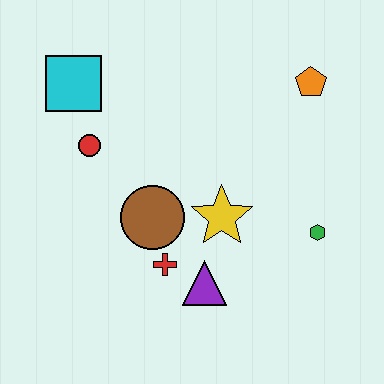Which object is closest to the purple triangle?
The red cross is closest to the purple triangle.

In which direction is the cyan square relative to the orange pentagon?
The cyan square is to the left of the orange pentagon.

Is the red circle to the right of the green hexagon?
No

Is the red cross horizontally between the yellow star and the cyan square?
Yes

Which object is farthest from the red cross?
The orange pentagon is farthest from the red cross.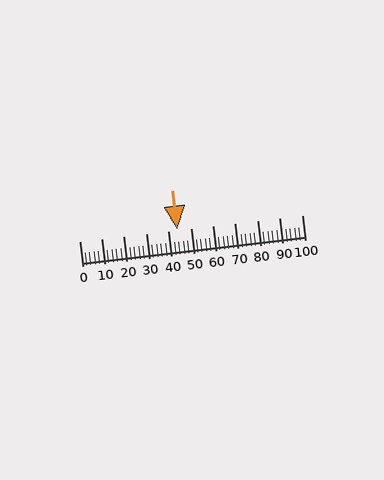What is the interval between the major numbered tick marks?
The major tick marks are spaced 10 units apart.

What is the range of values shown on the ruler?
The ruler shows values from 0 to 100.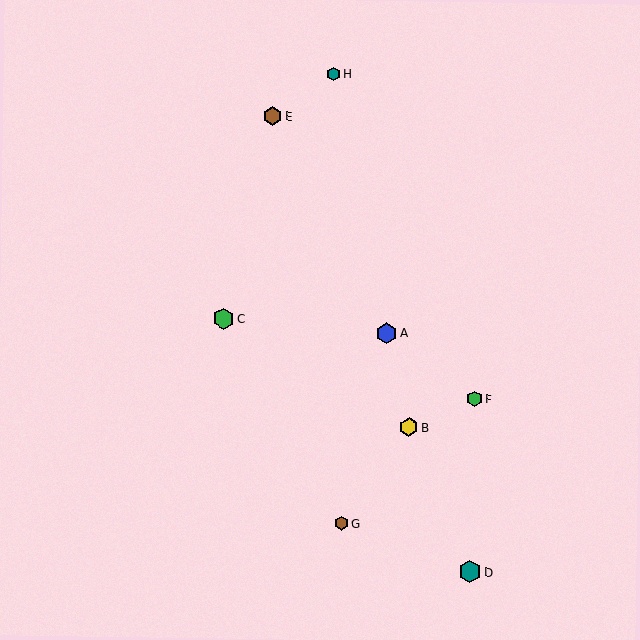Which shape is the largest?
The teal hexagon (labeled D) is the largest.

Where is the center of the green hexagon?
The center of the green hexagon is at (224, 319).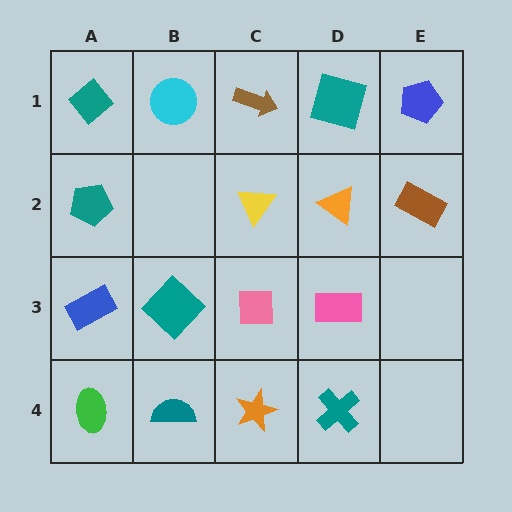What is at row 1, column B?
A cyan circle.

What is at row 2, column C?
A yellow triangle.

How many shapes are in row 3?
4 shapes.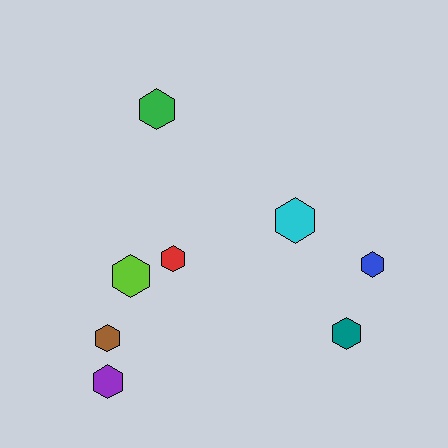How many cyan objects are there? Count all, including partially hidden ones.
There is 1 cyan object.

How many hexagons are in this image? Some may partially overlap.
There are 8 hexagons.